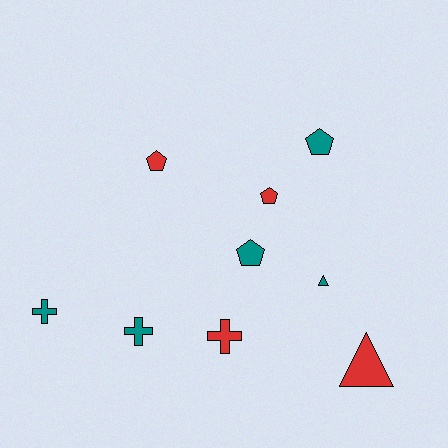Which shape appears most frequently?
Pentagon, with 4 objects.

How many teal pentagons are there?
There are 2 teal pentagons.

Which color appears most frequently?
Teal, with 5 objects.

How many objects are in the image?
There are 9 objects.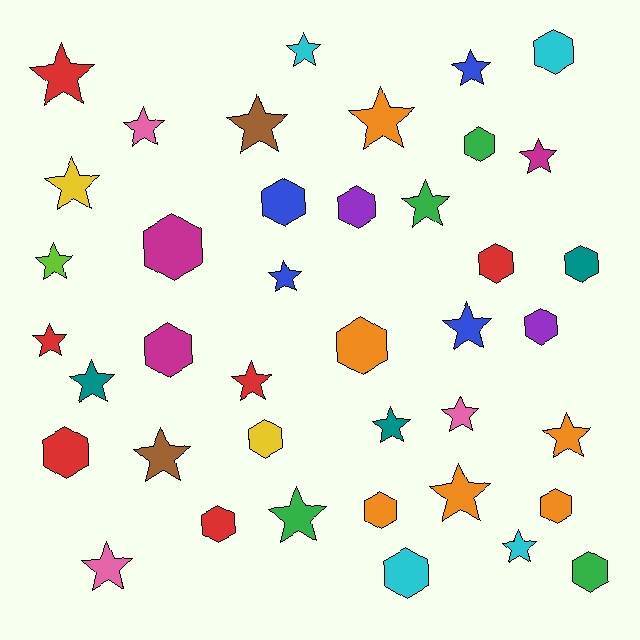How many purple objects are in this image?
There are 2 purple objects.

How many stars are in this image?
There are 23 stars.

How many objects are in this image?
There are 40 objects.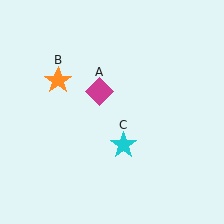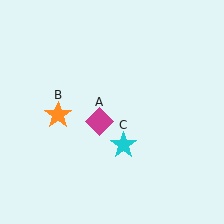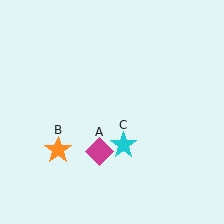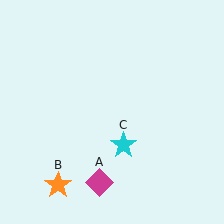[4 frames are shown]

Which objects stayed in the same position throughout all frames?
Cyan star (object C) remained stationary.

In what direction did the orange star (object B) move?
The orange star (object B) moved down.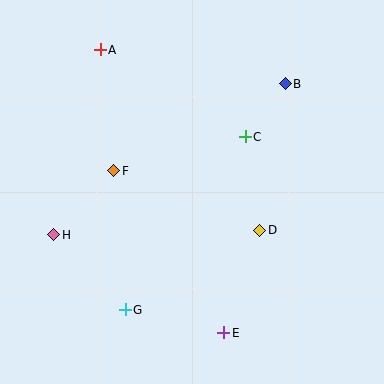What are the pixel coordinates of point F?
Point F is at (114, 171).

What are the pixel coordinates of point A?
Point A is at (100, 50).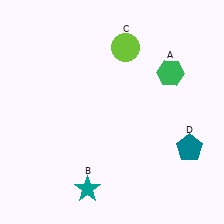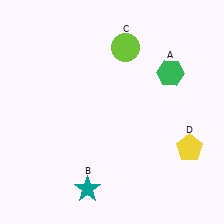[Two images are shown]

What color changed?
The pentagon (D) changed from teal in Image 1 to yellow in Image 2.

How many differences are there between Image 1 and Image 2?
There is 1 difference between the two images.